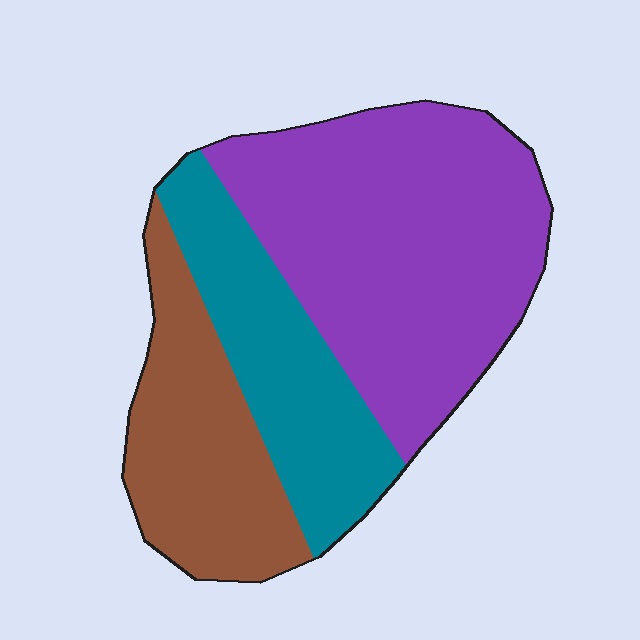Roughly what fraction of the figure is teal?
Teal covers 25% of the figure.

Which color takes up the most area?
Purple, at roughly 50%.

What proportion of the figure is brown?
Brown covers about 25% of the figure.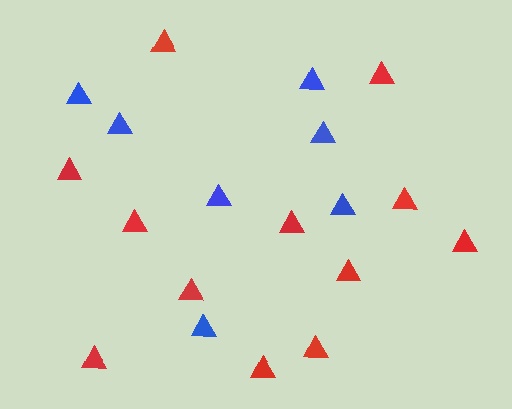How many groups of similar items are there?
There are 2 groups: one group of red triangles (12) and one group of blue triangles (7).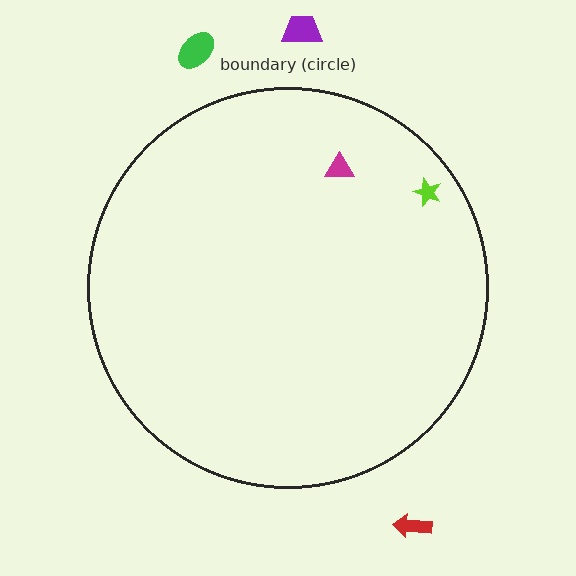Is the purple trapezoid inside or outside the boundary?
Outside.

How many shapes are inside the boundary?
2 inside, 3 outside.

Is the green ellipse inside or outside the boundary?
Outside.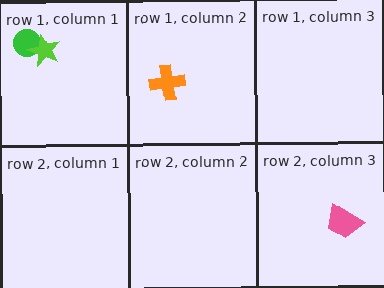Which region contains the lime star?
The row 1, column 1 region.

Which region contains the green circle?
The row 1, column 1 region.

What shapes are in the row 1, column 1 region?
The green circle, the lime star.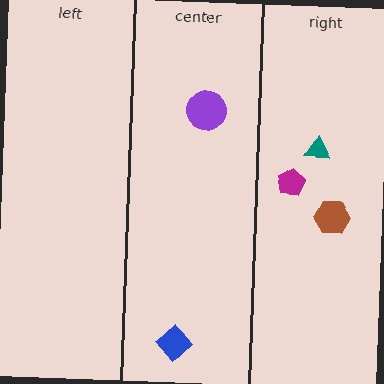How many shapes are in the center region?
2.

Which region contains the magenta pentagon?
The right region.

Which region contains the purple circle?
The center region.